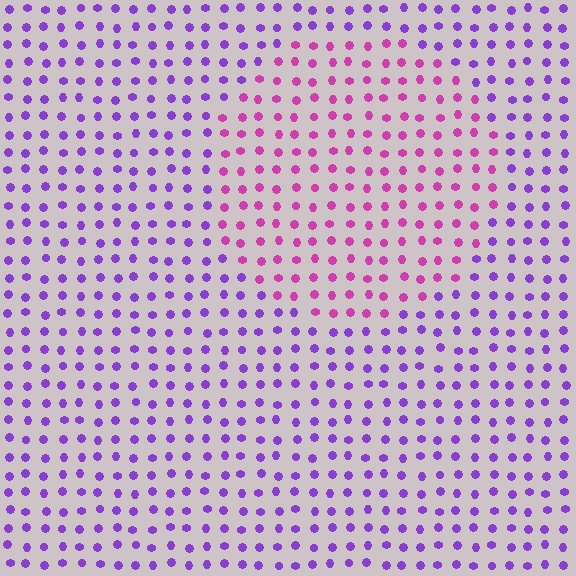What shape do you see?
I see a circle.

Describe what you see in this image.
The image is filled with small purple elements in a uniform arrangement. A circle-shaped region is visible where the elements are tinted to a slightly different hue, forming a subtle color boundary.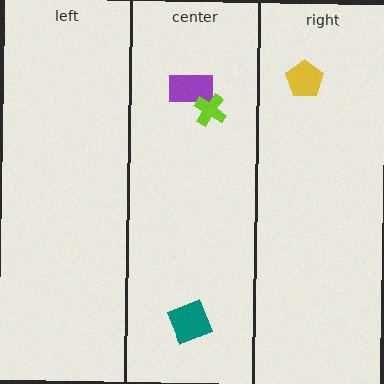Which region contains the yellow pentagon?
The right region.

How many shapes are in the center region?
3.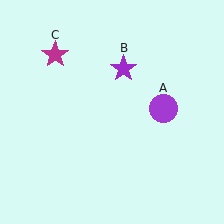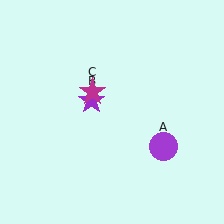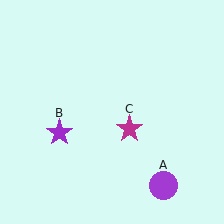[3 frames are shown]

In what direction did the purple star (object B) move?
The purple star (object B) moved down and to the left.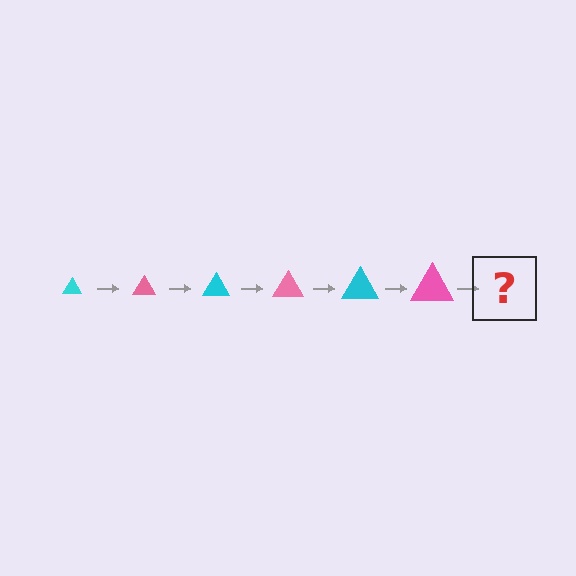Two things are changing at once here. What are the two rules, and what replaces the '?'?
The two rules are that the triangle grows larger each step and the color cycles through cyan and pink. The '?' should be a cyan triangle, larger than the previous one.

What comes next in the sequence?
The next element should be a cyan triangle, larger than the previous one.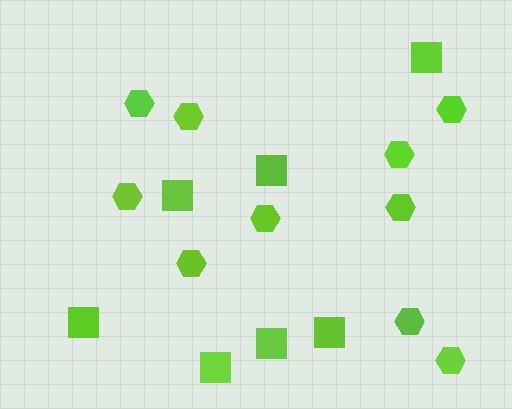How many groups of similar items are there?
There are 2 groups: one group of squares (7) and one group of hexagons (10).